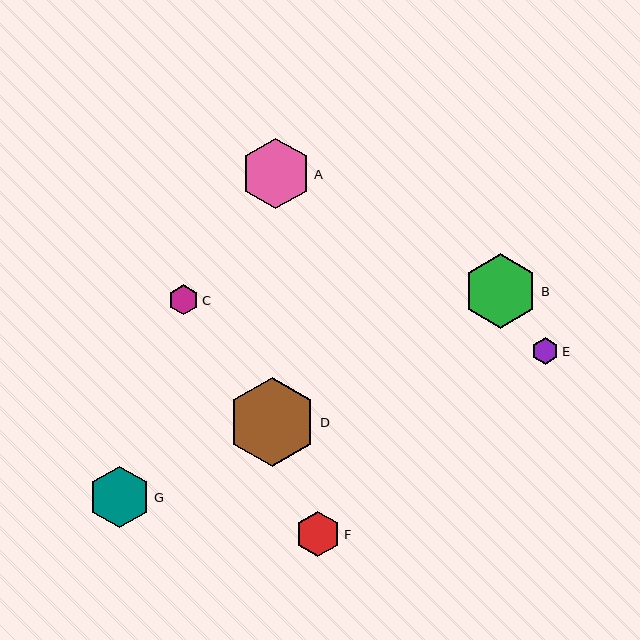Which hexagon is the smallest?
Hexagon E is the smallest with a size of approximately 27 pixels.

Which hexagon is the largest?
Hexagon D is the largest with a size of approximately 89 pixels.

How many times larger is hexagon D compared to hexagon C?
Hexagon D is approximately 3.0 times the size of hexagon C.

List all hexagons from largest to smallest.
From largest to smallest: D, B, A, G, F, C, E.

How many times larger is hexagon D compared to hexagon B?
Hexagon D is approximately 1.2 times the size of hexagon B.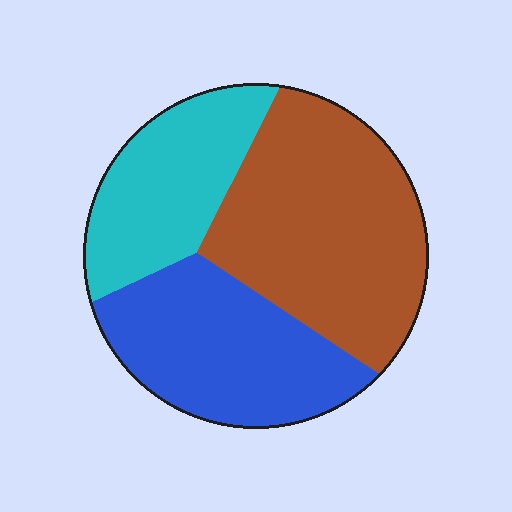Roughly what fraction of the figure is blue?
Blue covers about 30% of the figure.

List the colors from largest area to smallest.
From largest to smallest: brown, blue, cyan.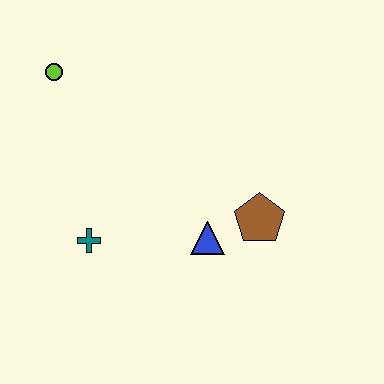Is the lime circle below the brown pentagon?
No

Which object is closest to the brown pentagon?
The blue triangle is closest to the brown pentagon.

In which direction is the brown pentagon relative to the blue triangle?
The brown pentagon is to the right of the blue triangle.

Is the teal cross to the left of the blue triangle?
Yes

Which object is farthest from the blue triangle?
The lime circle is farthest from the blue triangle.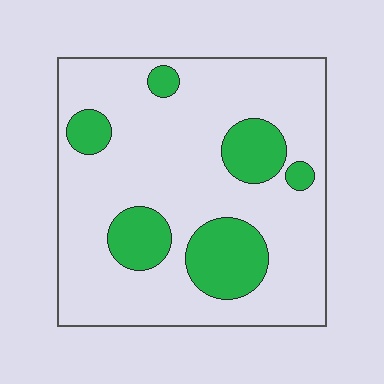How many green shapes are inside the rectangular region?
6.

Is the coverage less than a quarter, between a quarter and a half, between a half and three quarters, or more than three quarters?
Less than a quarter.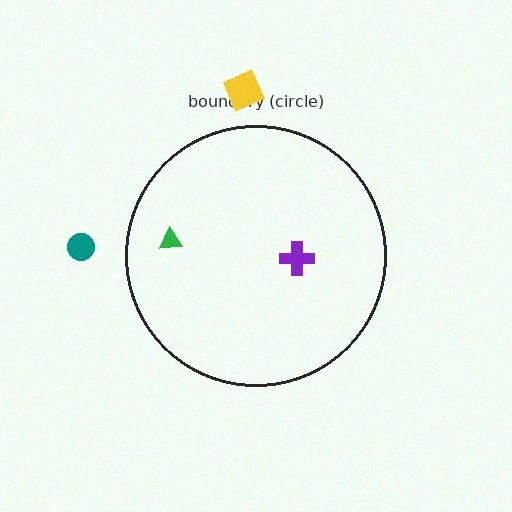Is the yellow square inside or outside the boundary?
Outside.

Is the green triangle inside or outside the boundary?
Inside.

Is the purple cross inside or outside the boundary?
Inside.